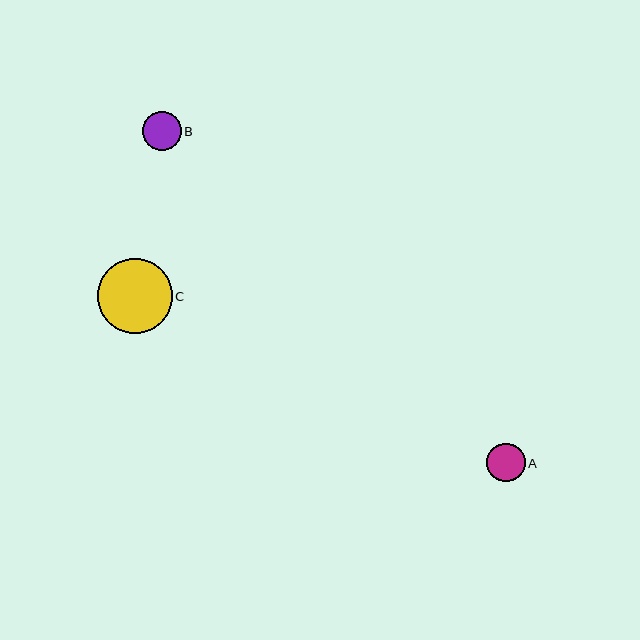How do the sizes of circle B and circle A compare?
Circle B and circle A are approximately the same size.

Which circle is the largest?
Circle C is the largest with a size of approximately 75 pixels.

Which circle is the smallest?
Circle A is the smallest with a size of approximately 39 pixels.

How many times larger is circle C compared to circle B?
Circle C is approximately 1.9 times the size of circle B.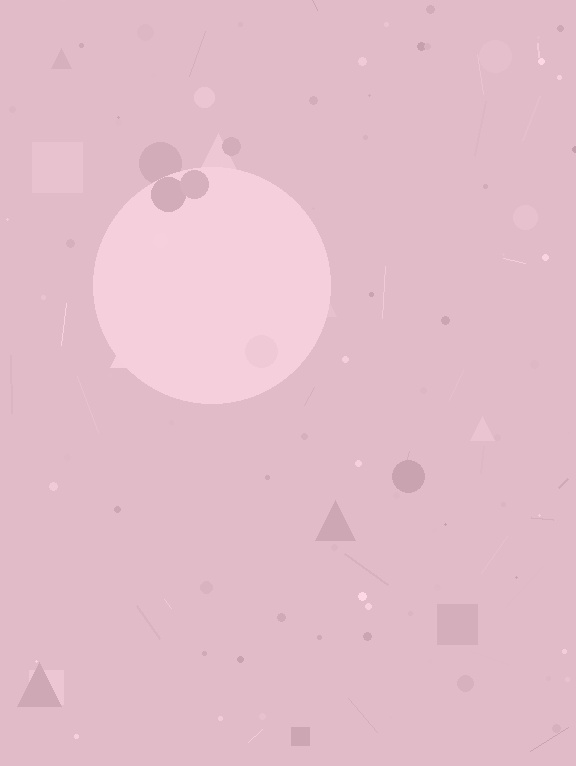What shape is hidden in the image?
A circle is hidden in the image.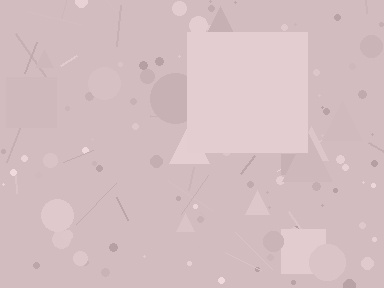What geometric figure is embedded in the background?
A square is embedded in the background.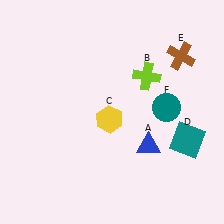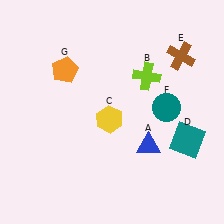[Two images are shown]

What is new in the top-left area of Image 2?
An orange pentagon (G) was added in the top-left area of Image 2.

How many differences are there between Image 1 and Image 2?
There is 1 difference between the two images.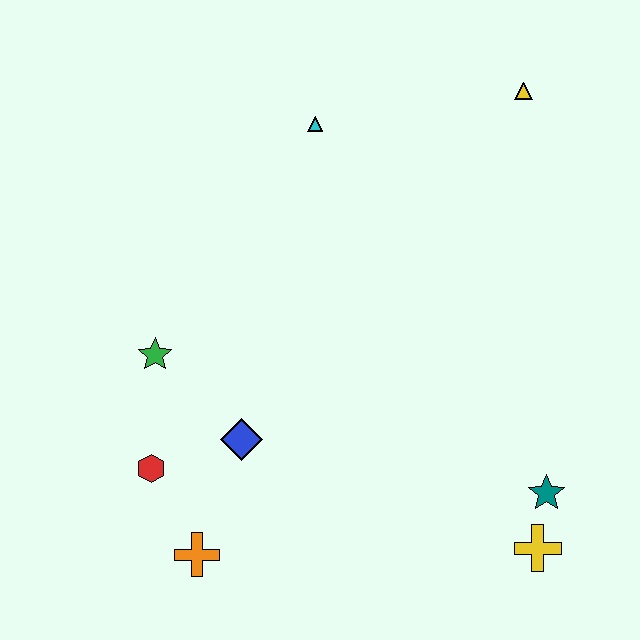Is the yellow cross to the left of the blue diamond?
No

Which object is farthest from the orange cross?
The yellow triangle is farthest from the orange cross.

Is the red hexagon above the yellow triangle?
No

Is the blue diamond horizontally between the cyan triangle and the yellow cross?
No